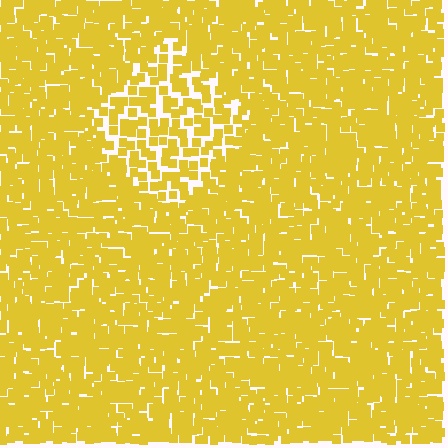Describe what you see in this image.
The image contains small yellow elements arranged at two different densities. A diamond-shaped region is visible where the elements are less densely packed than the surrounding area.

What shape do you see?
I see a diamond.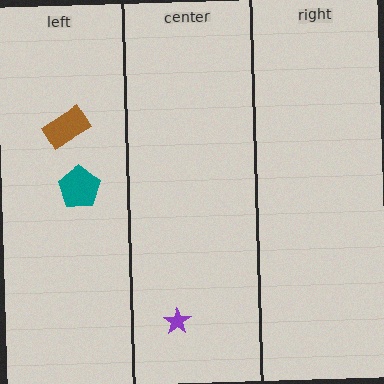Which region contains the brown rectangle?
The left region.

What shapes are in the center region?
The purple star.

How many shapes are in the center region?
1.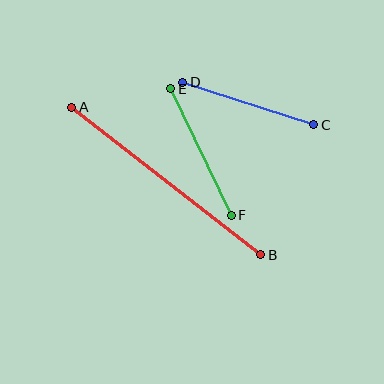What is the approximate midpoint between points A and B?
The midpoint is at approximately (166, 181) pixels.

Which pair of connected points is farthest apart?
Points A and B are farthest apart.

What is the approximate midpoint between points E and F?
The midpoint is at approximately (201, 152) pixels.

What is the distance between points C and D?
The distance is approximately 138 pixels.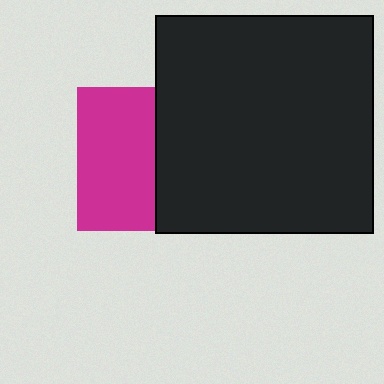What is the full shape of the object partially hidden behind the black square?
The partially hidden object is a magenta square.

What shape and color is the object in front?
The object in front is a black square.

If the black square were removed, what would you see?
You would see the complete magenta square.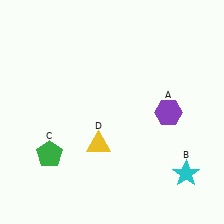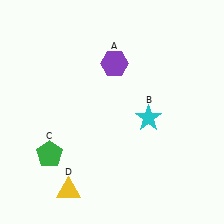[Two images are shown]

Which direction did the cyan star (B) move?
The cyan star (B) moved up.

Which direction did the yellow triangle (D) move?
The yellow triangle (D) moved down.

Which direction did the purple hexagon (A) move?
The purple hexagon (A) moved left.